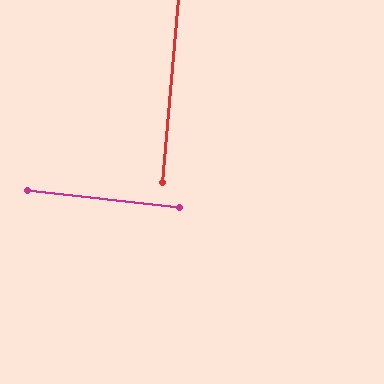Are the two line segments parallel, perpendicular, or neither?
Perpendicular — they meet at approximately 88°.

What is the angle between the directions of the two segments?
Approximately 88 degrees.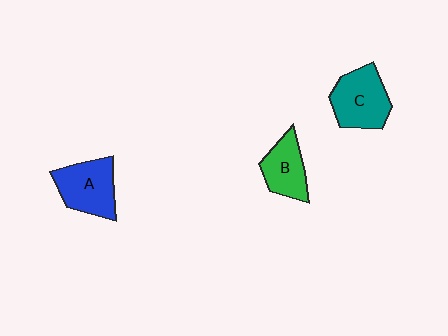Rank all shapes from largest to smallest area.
From largest to smallest: C (teal), A (blue), B (green).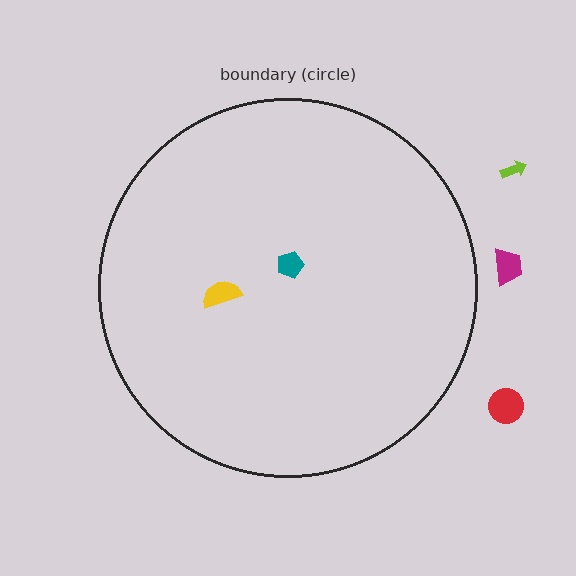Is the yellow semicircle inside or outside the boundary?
Inside.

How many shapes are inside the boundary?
2 inside, 3 outside.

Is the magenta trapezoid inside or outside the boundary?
Outside.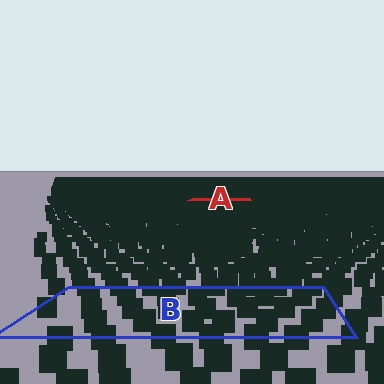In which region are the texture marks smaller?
The texture marks are smaller in region A, because it is farther away.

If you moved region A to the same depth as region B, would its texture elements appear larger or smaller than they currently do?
They would appear larger. At a closer depth, the same texture elements are projected at a bigger on-screen size.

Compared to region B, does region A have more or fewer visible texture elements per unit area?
Region A has more texture elements per unit area — they are packed more densely because it is farther away.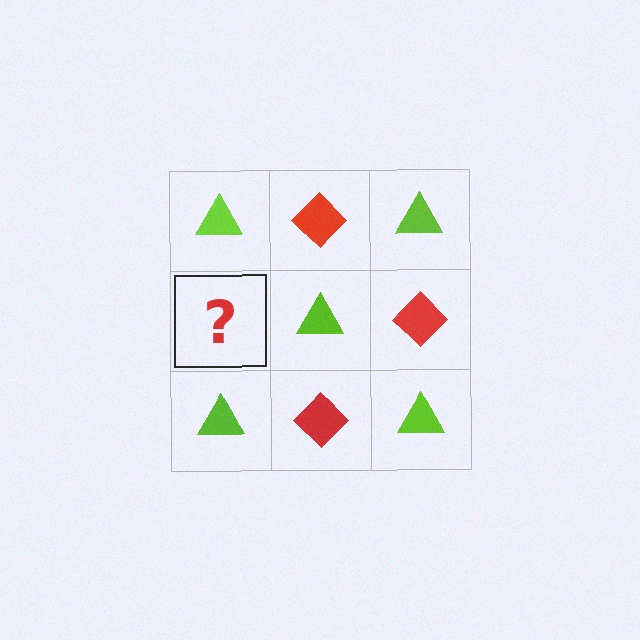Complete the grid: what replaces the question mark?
The question mark should be replaced with a red diamond.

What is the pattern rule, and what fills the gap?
The rule is that it alternates lime triangle and red diamond in a checkerboard pattern. The gap should be filled with a red diamond.